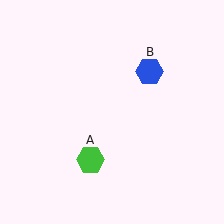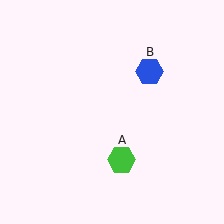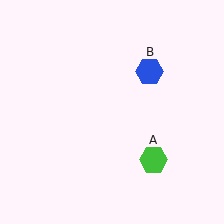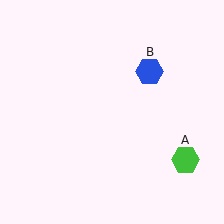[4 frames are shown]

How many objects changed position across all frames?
1 object changed position: green hexagon (object A).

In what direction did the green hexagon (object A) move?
The green hexagon (object A) moved right.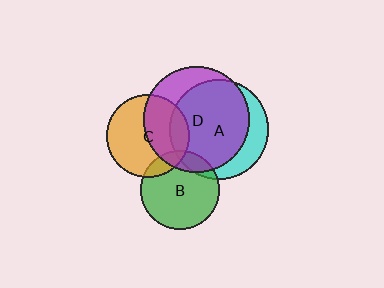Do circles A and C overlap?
Yes.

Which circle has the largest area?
Circle D (purple).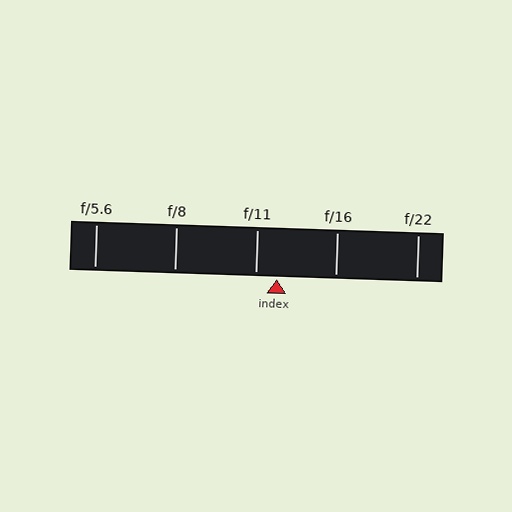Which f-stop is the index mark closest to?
The index mark is closest to f/11.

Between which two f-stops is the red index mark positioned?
The index mark is between f/11 and f/16.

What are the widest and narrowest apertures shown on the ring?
The widest aperture shown is f/5.6 and the narrowest is f/22.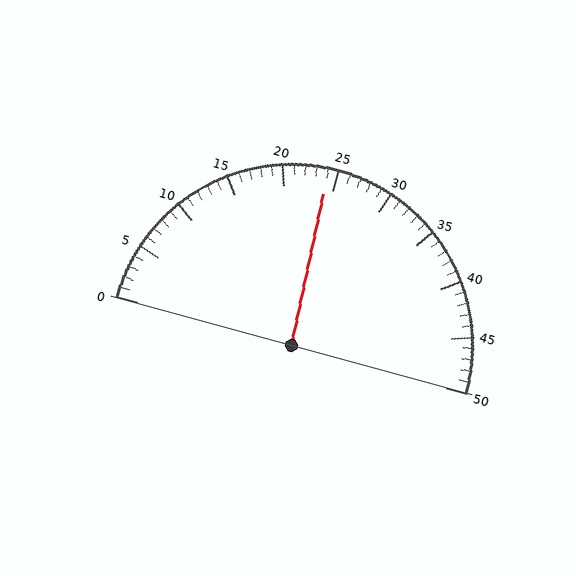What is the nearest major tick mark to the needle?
The nearest major tick mark is 25.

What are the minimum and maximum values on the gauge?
The gauge ranges from 0 to 50.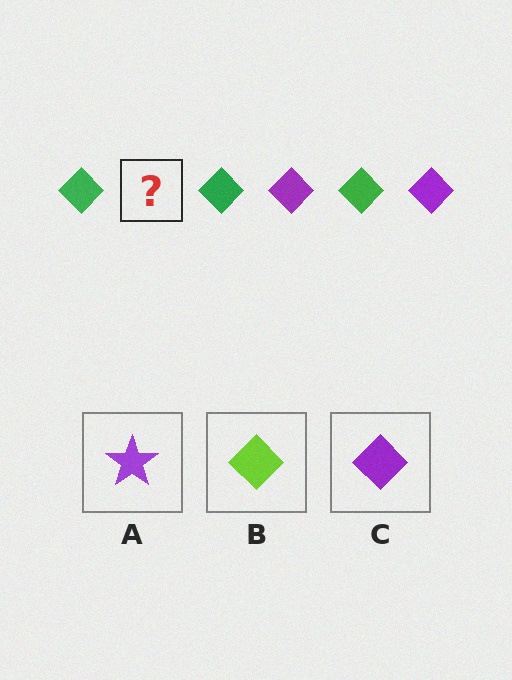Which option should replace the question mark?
Option C.